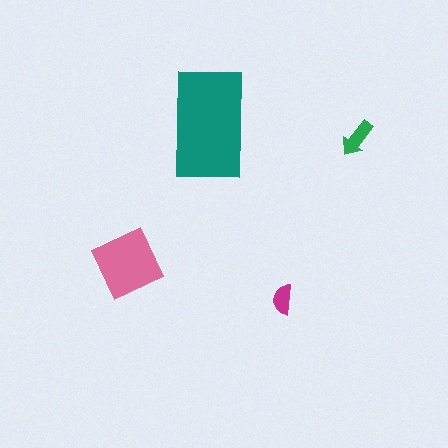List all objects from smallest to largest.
The magenta semicircle, the green arrow, the pink diamond, the teal rectangle.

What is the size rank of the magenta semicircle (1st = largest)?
4th.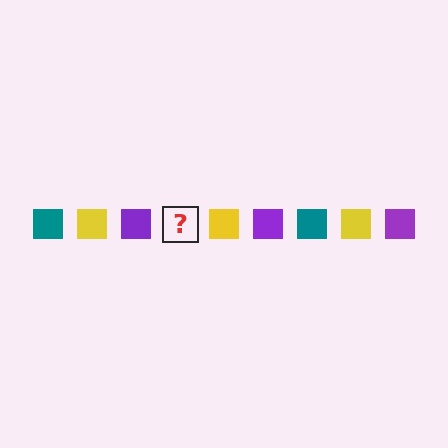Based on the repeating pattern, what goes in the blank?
The blank should be a teal square.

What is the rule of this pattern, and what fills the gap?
The rule is that the pattern cycles through teal, yellow, purple squares. The gap should be filled with a teal square.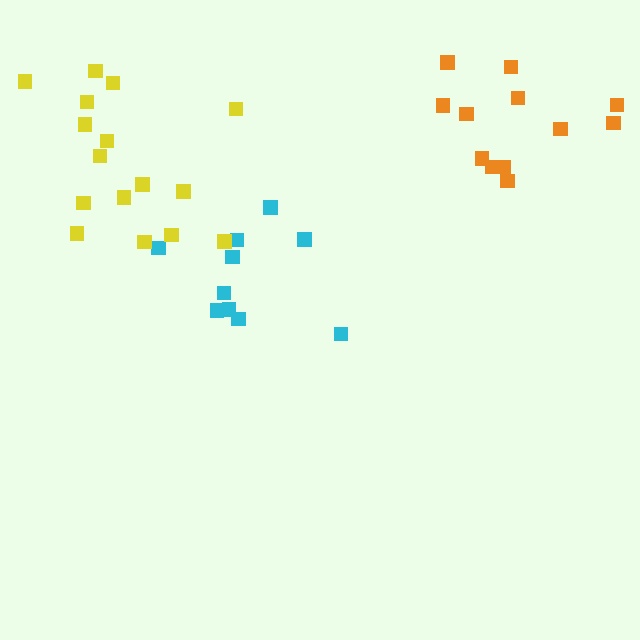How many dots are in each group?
Group 1: 10 dots, Group 2: 12 dots, Group 3: 16 dots (38 total).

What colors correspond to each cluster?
The clusters are colored: cyan, orange, yellow.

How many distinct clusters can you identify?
There are 3 distinct clusters.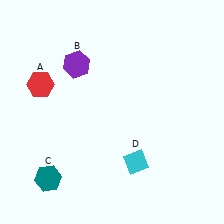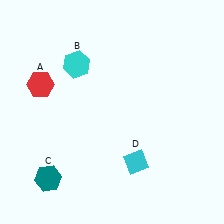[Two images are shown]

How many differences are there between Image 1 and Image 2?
There is 1 difference between the two images.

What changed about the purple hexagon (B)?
In Image 1, B is purple. In Image 2, it changed to cyan.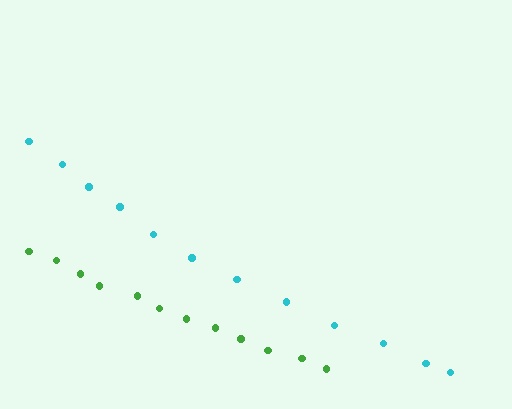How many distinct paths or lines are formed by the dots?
There are 2 distinct paths.